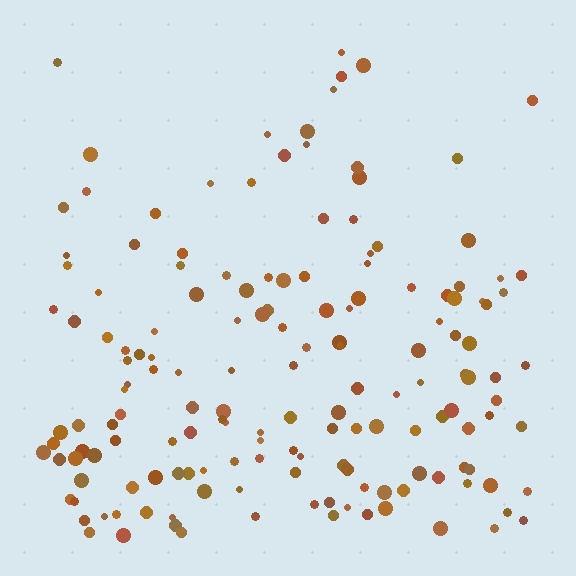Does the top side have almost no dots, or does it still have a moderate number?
Still a moderate number, just noticeably fewer than the bottom.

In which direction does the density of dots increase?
From top to bottom, with the bottom side densest.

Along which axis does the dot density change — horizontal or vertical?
Vertical.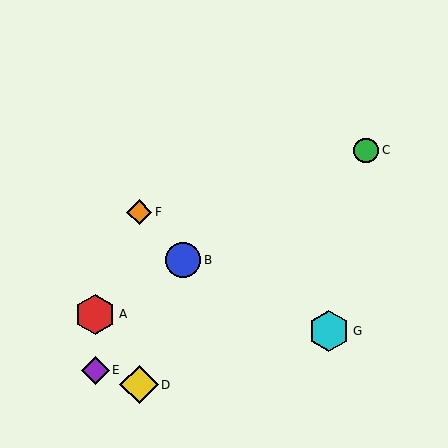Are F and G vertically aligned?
No, F is at x≈139 and G is at x≈329.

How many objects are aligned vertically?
2 objects (D, F) are aligned vertically.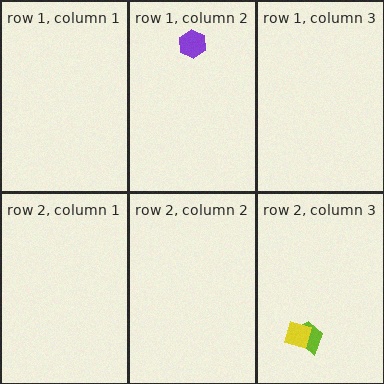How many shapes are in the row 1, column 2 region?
1.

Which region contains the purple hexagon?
The row 1, column 2 region.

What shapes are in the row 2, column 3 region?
The lime trapezoid, the yellow square.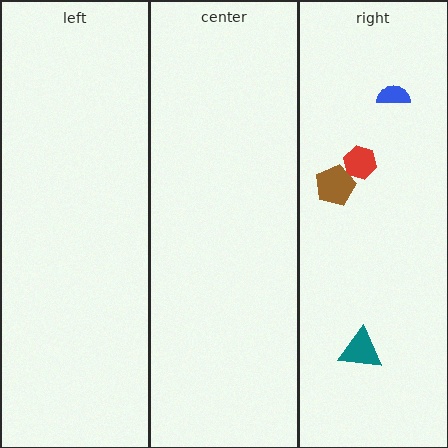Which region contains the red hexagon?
The right region.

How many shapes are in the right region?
4.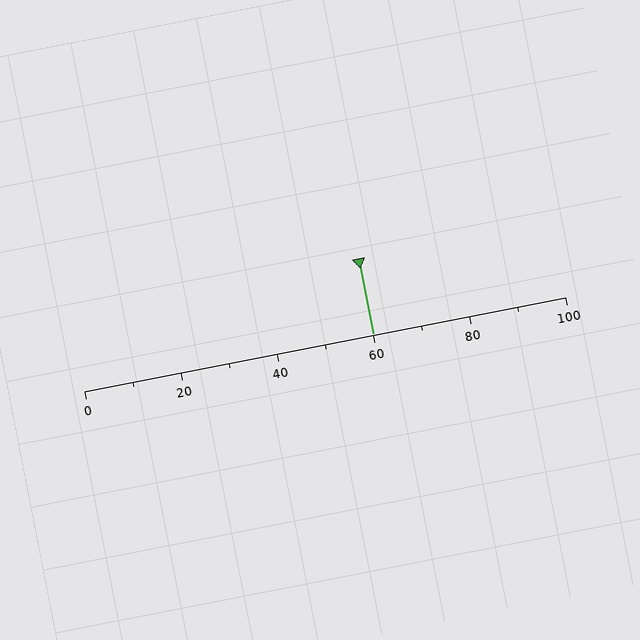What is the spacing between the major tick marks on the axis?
The major ticks are spaced 20 apart.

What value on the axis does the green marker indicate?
The marker indicates approximately 60.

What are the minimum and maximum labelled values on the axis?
The axis runs from 0 to 100.